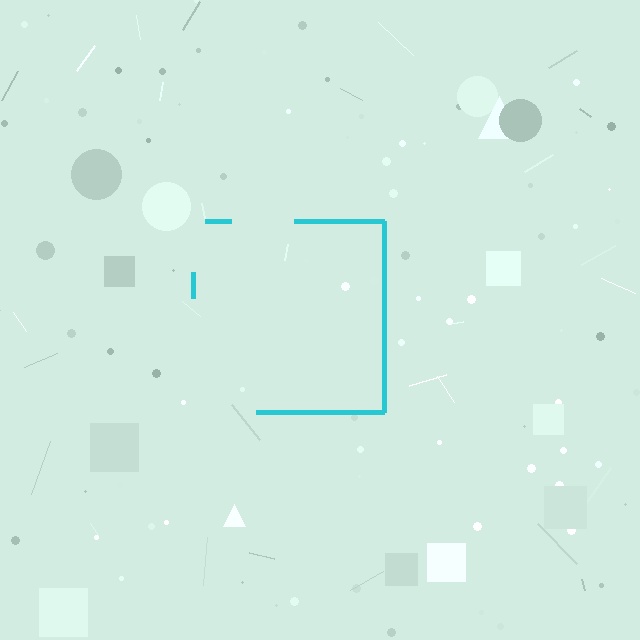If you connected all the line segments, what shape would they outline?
They would outline a square.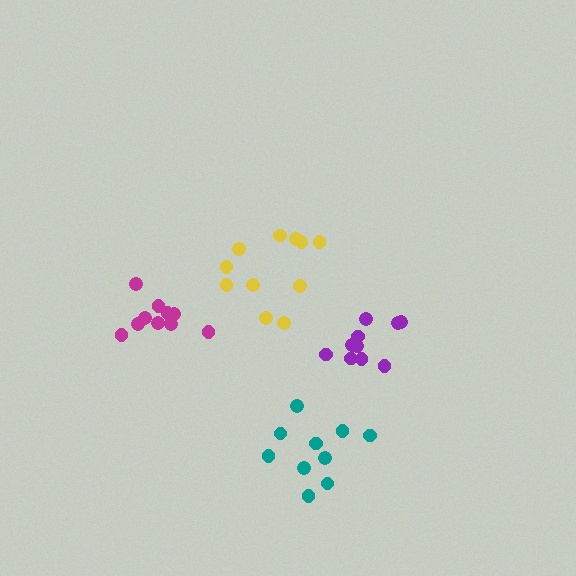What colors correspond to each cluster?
The clusters are colored: teal, purple, magenta, yellow.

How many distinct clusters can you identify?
There are 4 distinct clusters.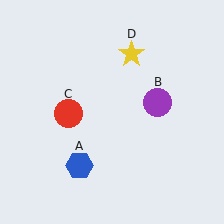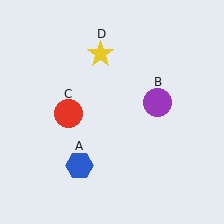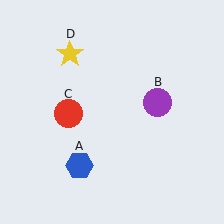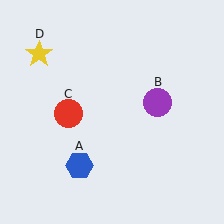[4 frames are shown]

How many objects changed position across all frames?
1 object changed position: yellow star (object D).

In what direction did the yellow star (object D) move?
The yellow star (object D) moved left.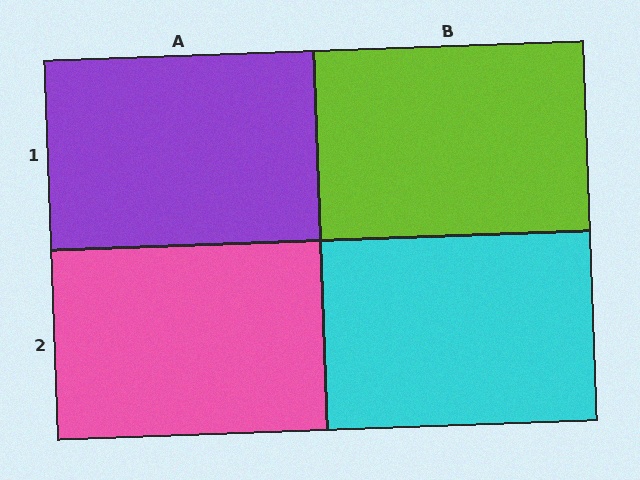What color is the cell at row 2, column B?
Cyan.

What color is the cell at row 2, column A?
Pink.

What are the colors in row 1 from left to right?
Purple, lime.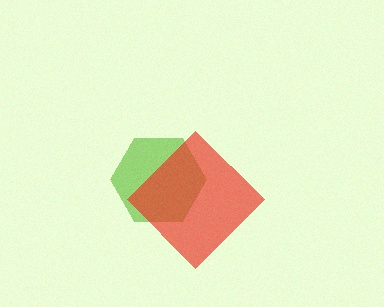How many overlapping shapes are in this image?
There are 2 overlapping shapes in the image.